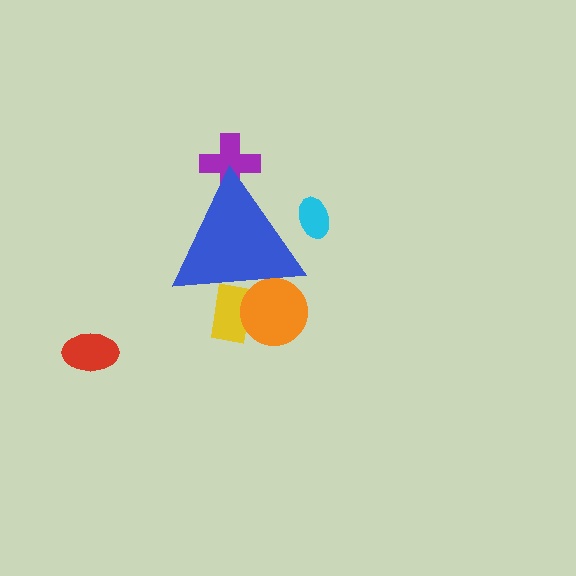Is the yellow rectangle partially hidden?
Yes, the yellow rectangle is partially hidden behind the blue triangle.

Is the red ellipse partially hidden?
No, the red ellipse is fully visible.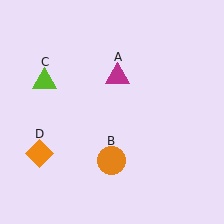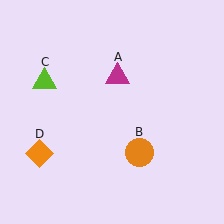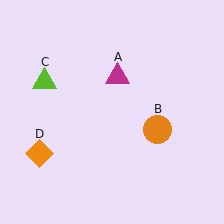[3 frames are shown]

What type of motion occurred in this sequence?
The orange circle (object B) rotated counterclockwise around the center of the scene.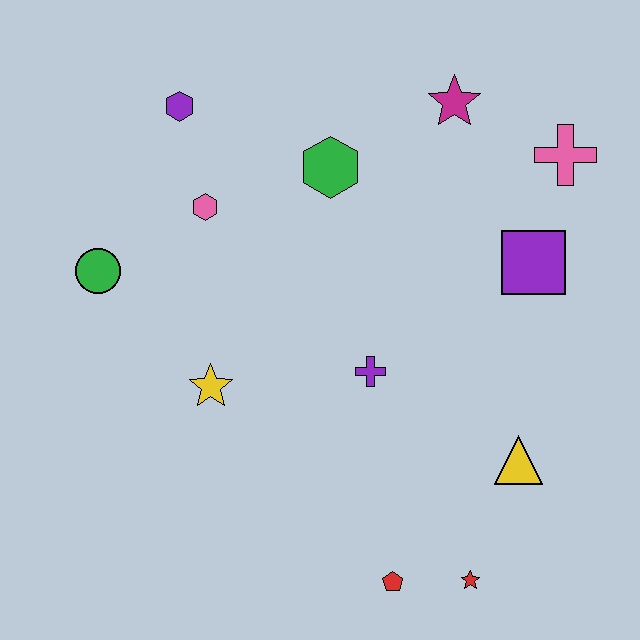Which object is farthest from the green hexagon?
The red star is farthest from the green hexagon.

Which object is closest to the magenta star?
The pink cross is closest to the magenta star.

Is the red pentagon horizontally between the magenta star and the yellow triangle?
No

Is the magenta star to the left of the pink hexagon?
No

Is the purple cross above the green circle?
No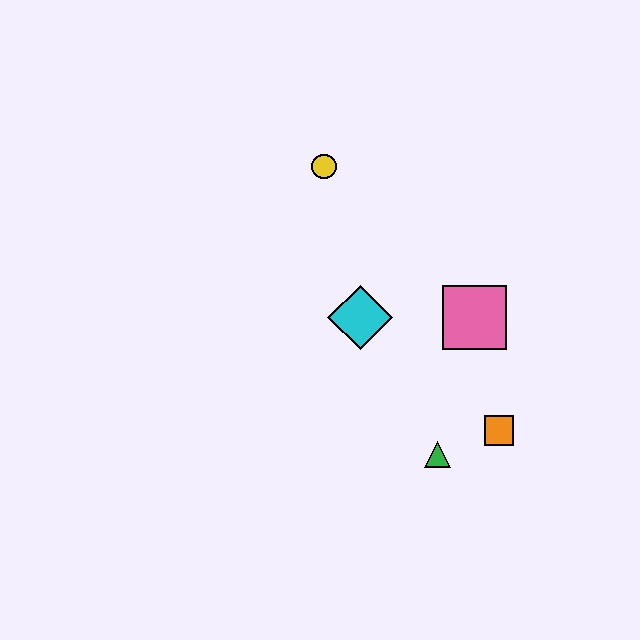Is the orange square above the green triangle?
Yes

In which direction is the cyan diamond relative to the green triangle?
The cyan diamond is above the green triangle.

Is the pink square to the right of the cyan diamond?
Yes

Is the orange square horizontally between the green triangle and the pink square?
No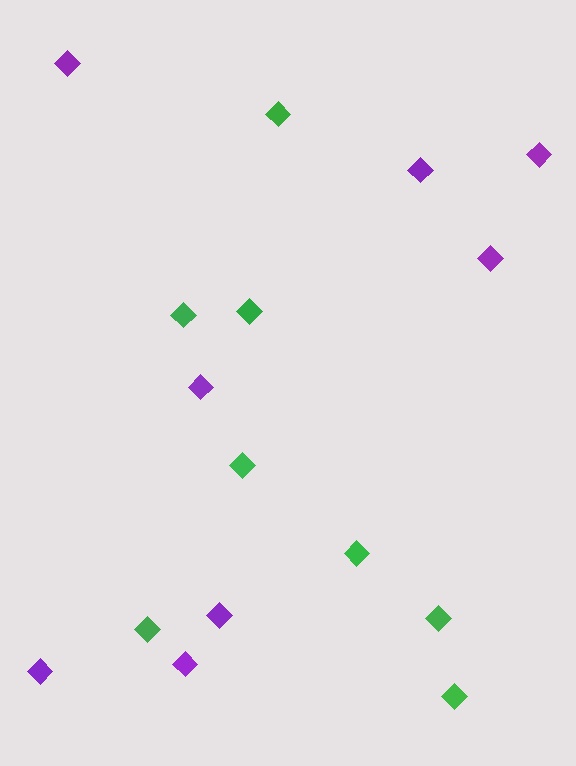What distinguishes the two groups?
There are 2 groups: one group of green diamonds (8) and one group of purple diamonds (8).